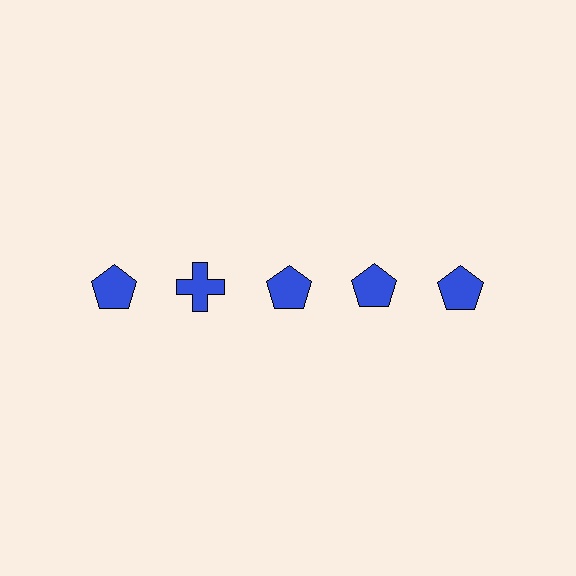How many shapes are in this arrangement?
There are 5 shapes arranged in a grid pattern.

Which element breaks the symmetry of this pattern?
The blue cross in the top row, second from left column breaks the symmetry. All other shapes are blue pentagons.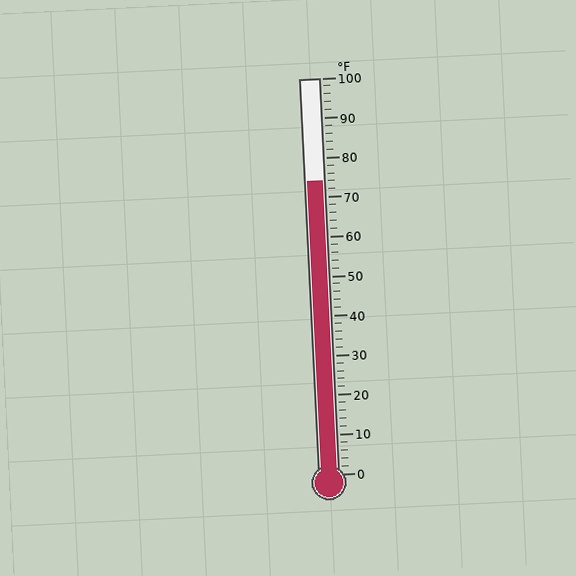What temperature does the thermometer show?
The thermometer shows approximately 74°F.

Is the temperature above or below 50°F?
The temperature is above 50°F.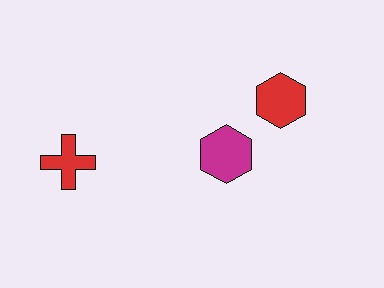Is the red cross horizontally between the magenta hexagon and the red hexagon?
No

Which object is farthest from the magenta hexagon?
The red cross is farthest from the magenta hexagon.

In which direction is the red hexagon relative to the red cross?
The red hexagon is to the right of the red cross.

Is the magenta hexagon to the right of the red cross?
Yes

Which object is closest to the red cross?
The magenta hexagon is closest to the red cross.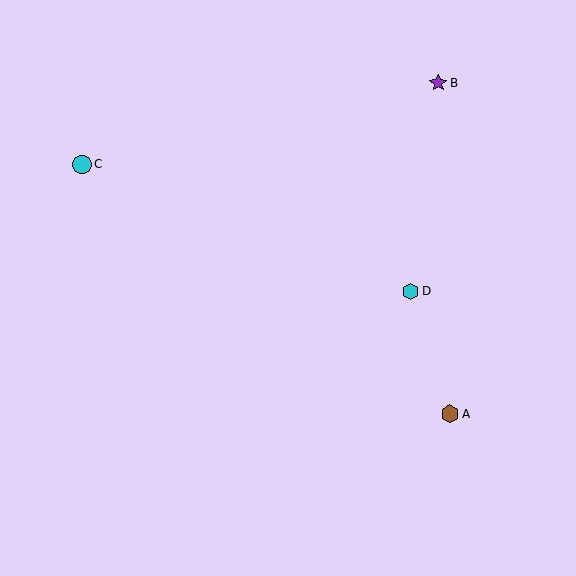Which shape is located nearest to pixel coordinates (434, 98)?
The purple star (labeled B) at (438, 83) is nearest to that location.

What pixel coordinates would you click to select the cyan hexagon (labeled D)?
Click at (411, 291) to select the cyan hexagon D.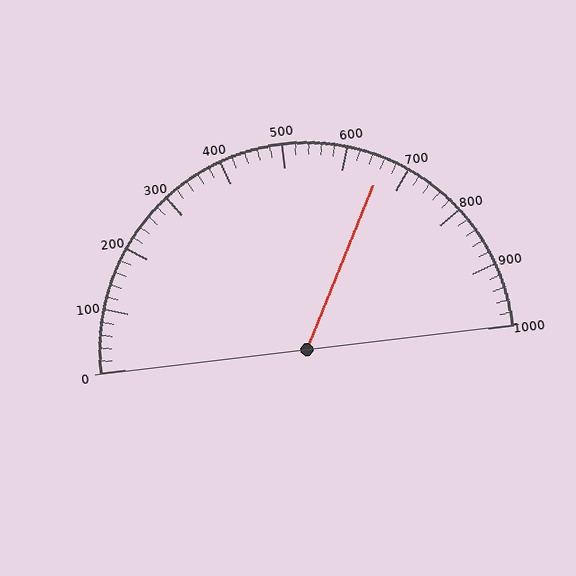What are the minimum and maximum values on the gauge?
The gauge ranges from 0 to 1000.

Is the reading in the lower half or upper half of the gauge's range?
The reading is in the upper half of the range (0 to 1000).